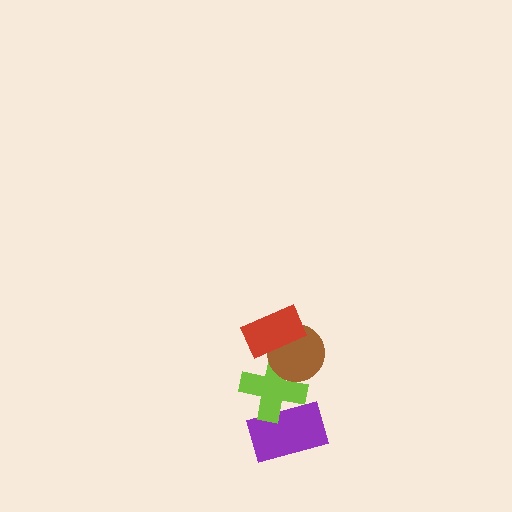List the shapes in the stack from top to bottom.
From top to bottom: the red rectangle, the brown circle, the lime cross, the purple rectangle.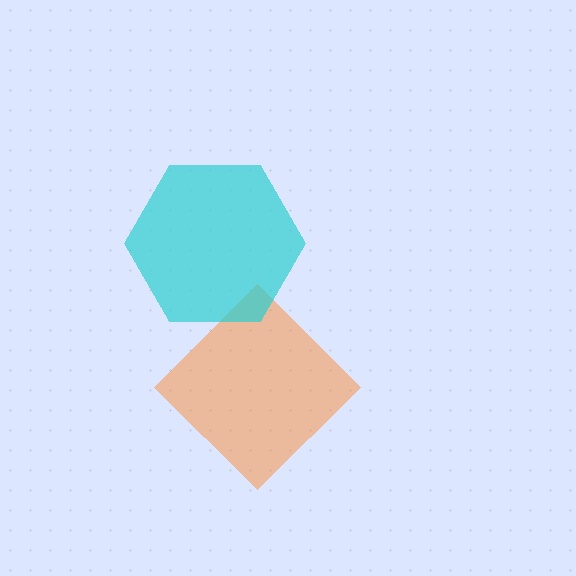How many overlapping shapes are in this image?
There are 2 overlapping shapes in the image.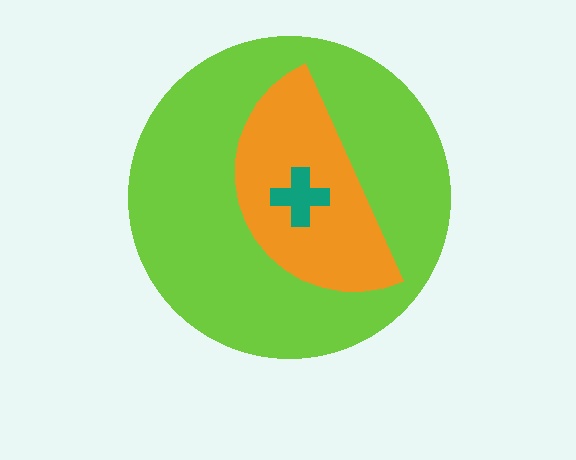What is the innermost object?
The teal cross.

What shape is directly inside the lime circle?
The orange semicircle.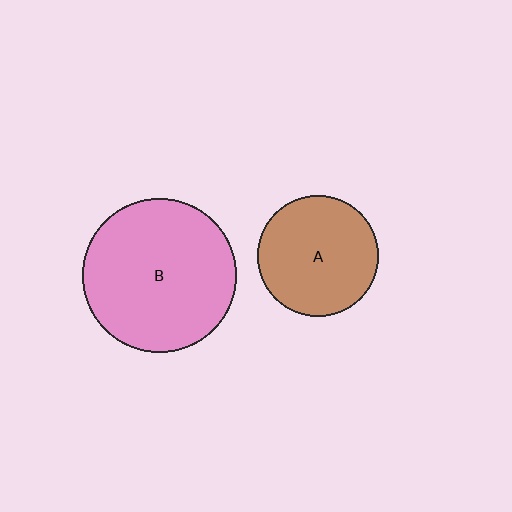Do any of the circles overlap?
No, none of the circles overlap.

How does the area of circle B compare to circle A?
Approximately 1.6 times.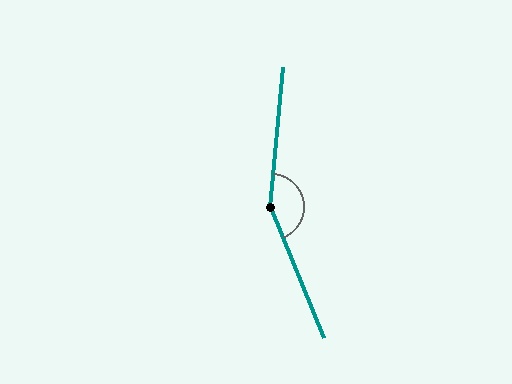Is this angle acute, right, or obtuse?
It is obtuse.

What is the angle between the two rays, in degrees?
Approximately 153 degrees.